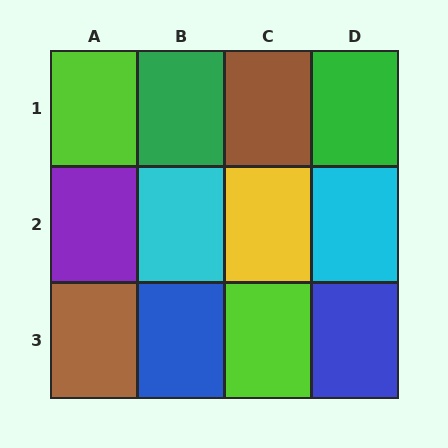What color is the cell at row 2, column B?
Cyan.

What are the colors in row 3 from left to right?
Brown, blue, lime, blue.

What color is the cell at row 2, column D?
Cyan.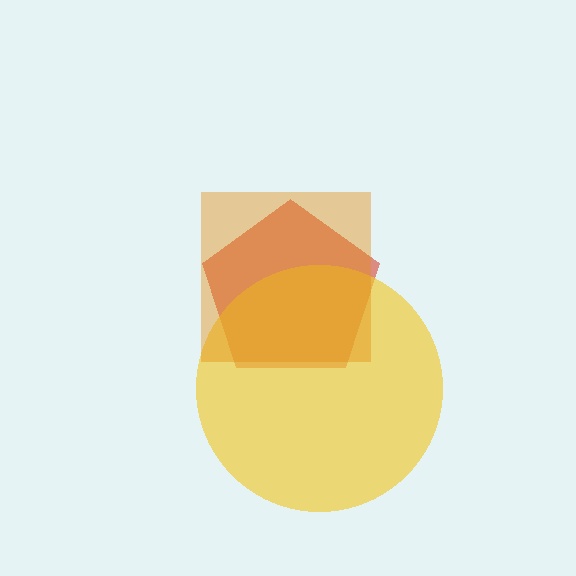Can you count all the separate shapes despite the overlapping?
Yes, there are 3 separate shapes.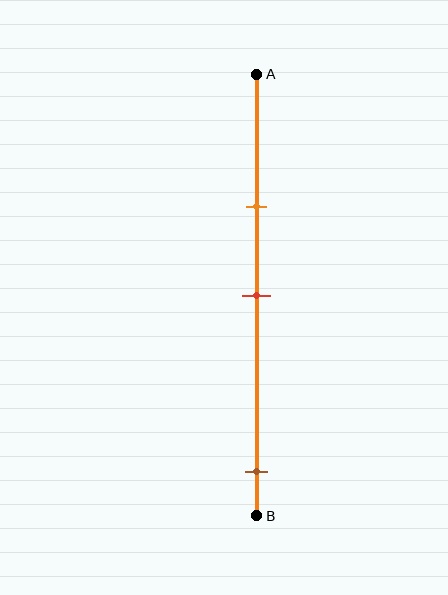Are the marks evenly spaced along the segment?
No, the marks are not evenly spaced.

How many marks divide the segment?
There are 3 marks dividing the segment.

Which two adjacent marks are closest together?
The orange and red marks are the closest adjacent pair.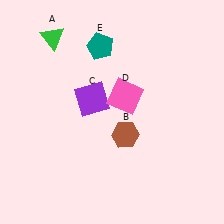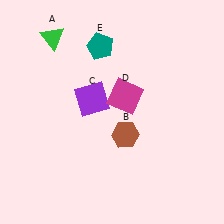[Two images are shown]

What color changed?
The square (D) changed from pink in Image 1 to magenta in Image 2.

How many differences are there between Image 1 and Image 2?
There is 1 difference between the two images.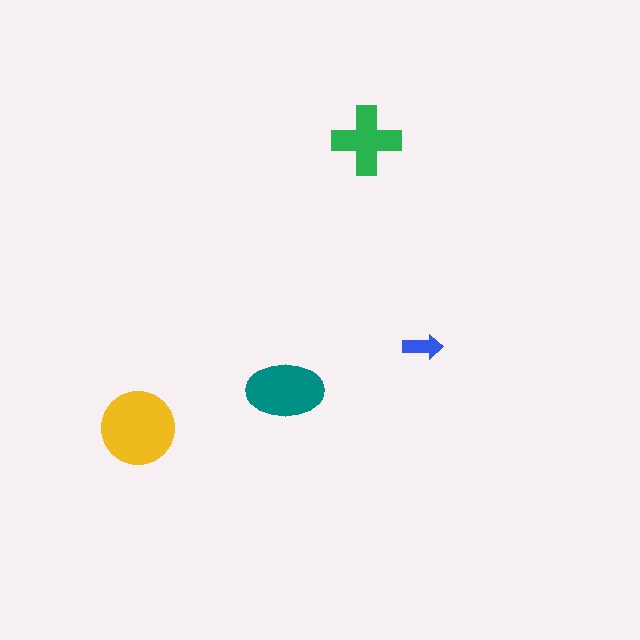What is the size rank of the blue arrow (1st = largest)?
4th.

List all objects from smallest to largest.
The blue arrow, the green cross, the teal ellipse, the yellow circle.